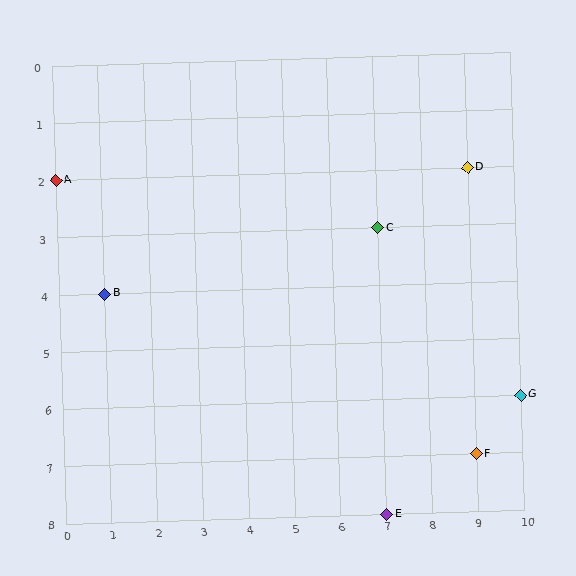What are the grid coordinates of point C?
Point C is at grid coordinates (7, 3).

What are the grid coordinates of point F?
Point F is at grid coordinates (9, 7).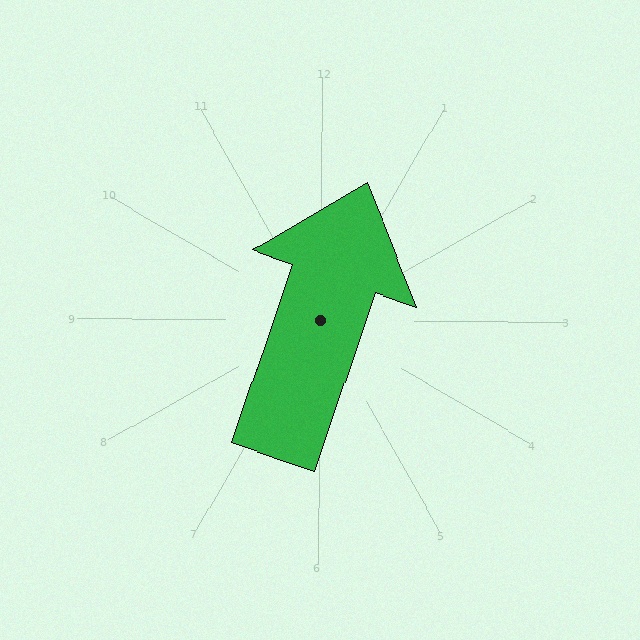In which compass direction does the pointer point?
North.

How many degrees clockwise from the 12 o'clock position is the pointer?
Approximately 19 degrees.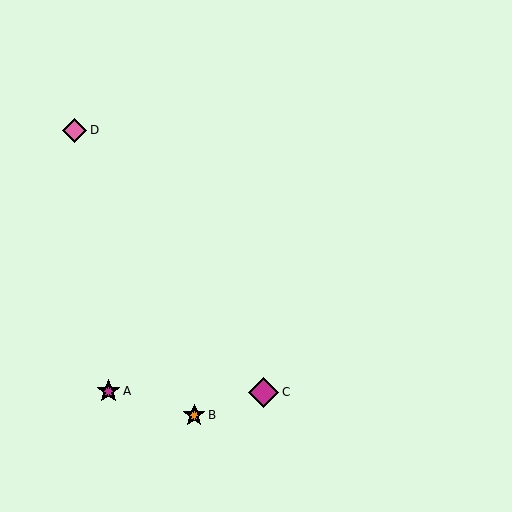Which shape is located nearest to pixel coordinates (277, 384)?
The magenta diamond (labeled C) at (264, 392) is nearest to that location.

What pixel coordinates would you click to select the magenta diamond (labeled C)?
Click at (264, 392) to select the magenta diamond C.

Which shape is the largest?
The magenta diamond (labeled C) is the largest.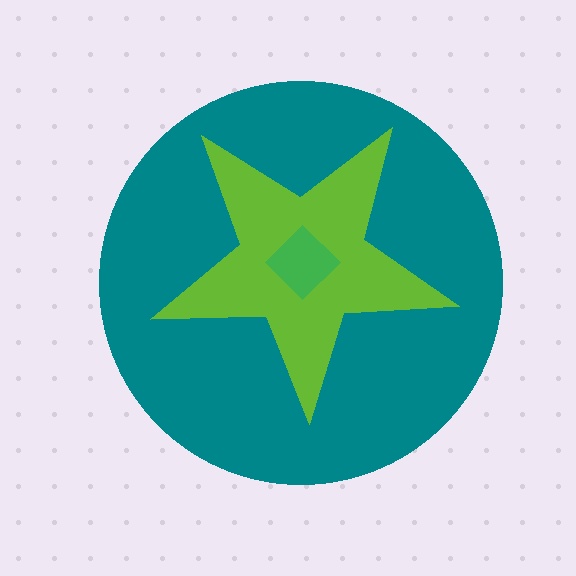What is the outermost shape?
The teal circle.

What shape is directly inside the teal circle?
The lime star.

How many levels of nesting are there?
3.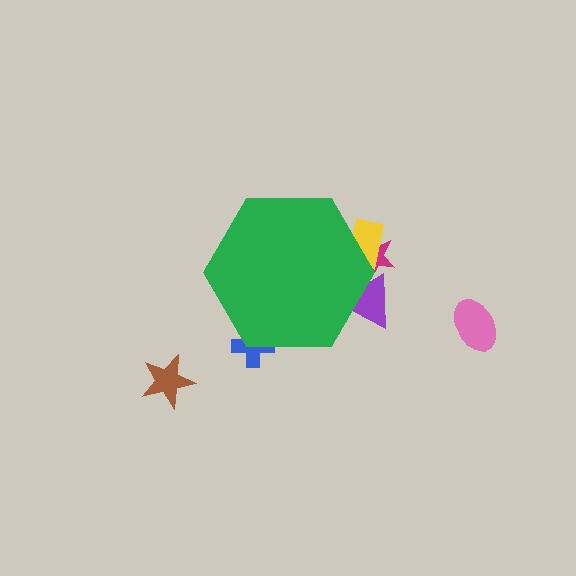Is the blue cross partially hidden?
Yes, the blue cross is partially hidden behind the green hexagon.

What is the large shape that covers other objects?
A green hexagon.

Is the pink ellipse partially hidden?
No, the pink ellipse is fully visible.